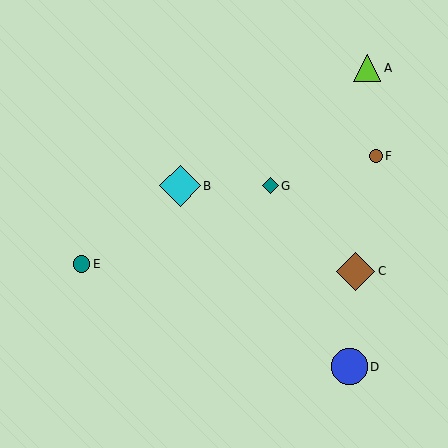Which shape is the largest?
The cyan diamond (labeled B) is the largest.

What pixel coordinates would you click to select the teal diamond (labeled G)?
Click at (270, 186) to select the teal diamond G.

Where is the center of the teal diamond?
The center of the teal diamond is at (270, 186).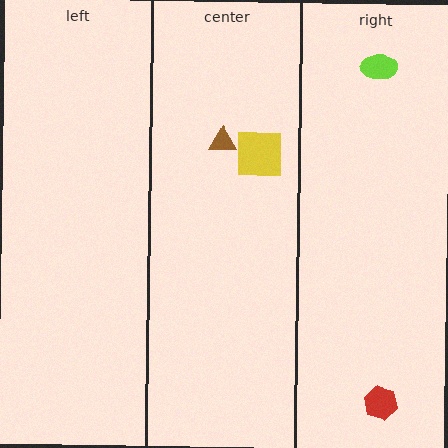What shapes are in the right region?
The red hexagon, the lime ellipse.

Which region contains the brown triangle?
The center region.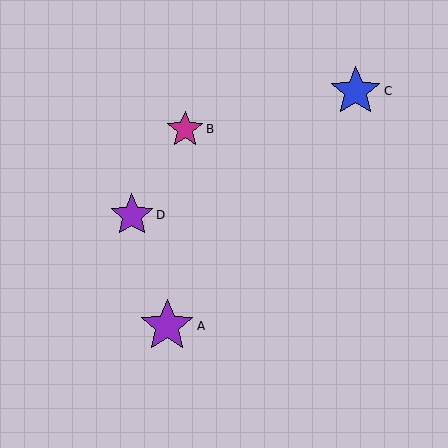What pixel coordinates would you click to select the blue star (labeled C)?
Click at (356, 91) to select the blue star C.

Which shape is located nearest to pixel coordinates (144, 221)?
The purple star (labeled D) at (132, 215) is nearest to that location.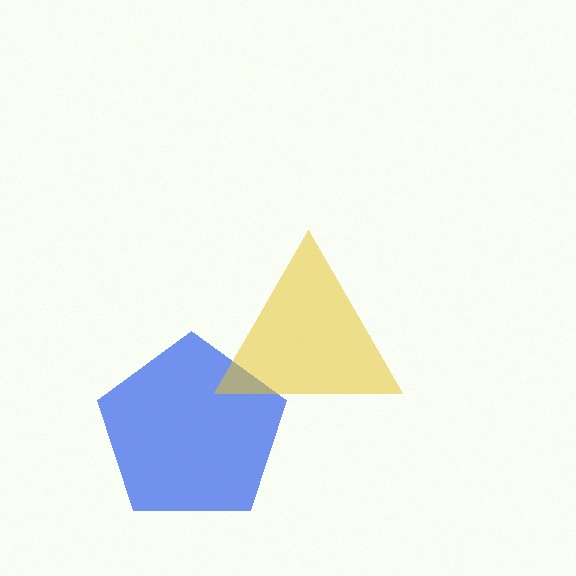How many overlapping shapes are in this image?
There are 2 overlapping shapes in the image.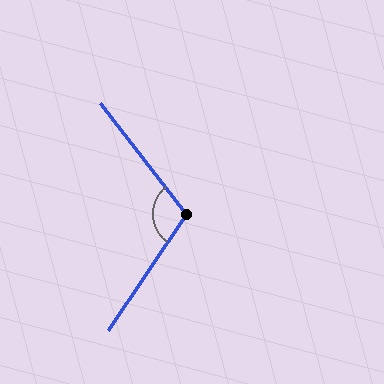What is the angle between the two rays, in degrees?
Approximately 108 degrees.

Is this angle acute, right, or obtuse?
It is obtuse.